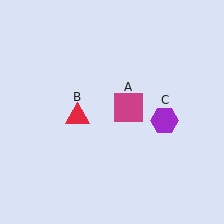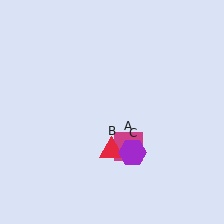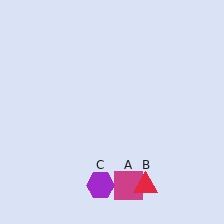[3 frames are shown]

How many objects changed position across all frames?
3 objects changed position: magenta square (object A), red triangle (object B), purple hexagon (object C).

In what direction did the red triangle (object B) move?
The red triangle (object B) moved down and to the right.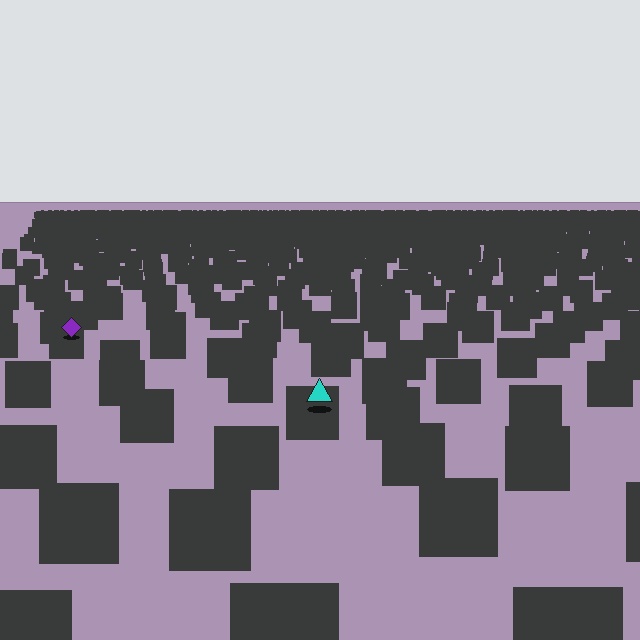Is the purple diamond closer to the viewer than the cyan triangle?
No. The cyan triangle is closer — you can tell from the texture gradient: the ground texture is coarser near it.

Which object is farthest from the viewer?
The purple diamond is farthest from the viewer. It appears smaller and the ground texture around it is denser.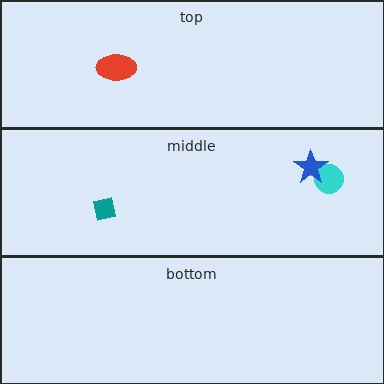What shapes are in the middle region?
The teal square, the cyan circle, the blue star.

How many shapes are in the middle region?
3.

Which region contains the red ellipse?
The top region.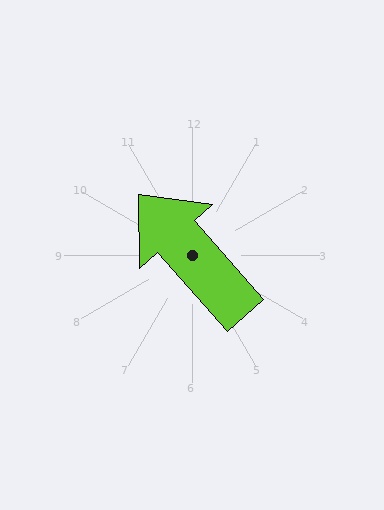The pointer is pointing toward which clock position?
Roughly 11 o'clock.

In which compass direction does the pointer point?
Northwest.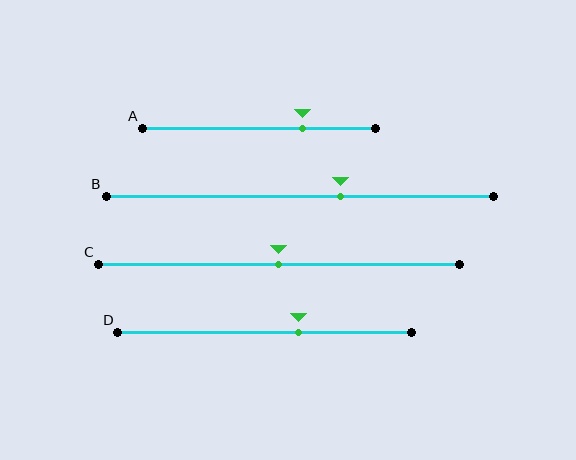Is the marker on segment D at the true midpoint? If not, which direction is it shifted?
No, the marker on segment D is shifted to the right by about 12% of the segment length.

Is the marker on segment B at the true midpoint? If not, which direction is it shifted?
No, the marker on segment B is shifted to the right by about 11% of the segment length.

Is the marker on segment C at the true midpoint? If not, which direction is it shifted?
Yes, the marker on segment C is at the true midpoint.